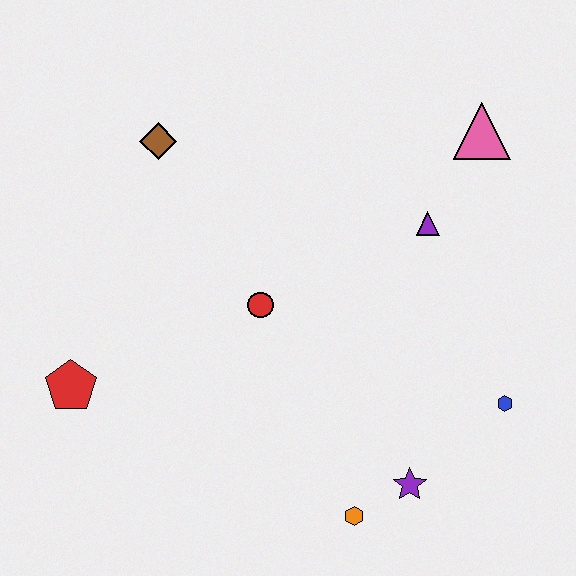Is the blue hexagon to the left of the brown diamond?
No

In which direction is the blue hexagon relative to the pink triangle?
The blue hexagon is below the pink triangle.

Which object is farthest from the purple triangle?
The red pentagon is farthest from the purple triangle.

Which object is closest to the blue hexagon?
The purple star is closest to the blue hexagon.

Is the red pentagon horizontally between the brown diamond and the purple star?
No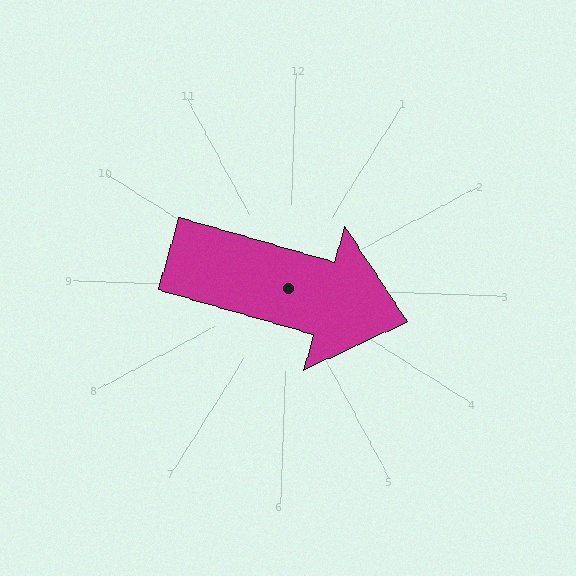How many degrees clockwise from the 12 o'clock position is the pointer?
Approximately 104 degrees.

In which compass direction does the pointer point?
East.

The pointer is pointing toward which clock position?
Roughly 3 o'clock.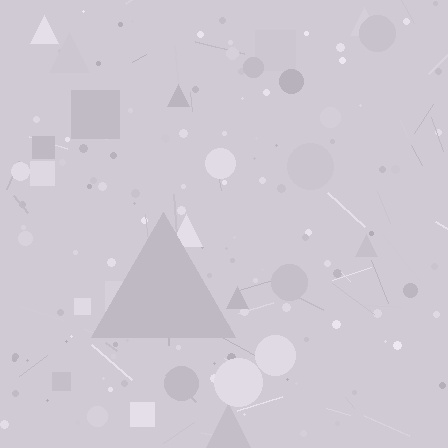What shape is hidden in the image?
A triangle is hidden in the image.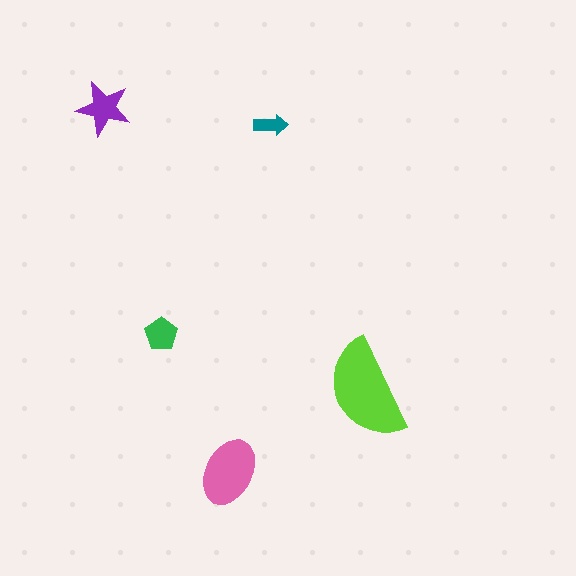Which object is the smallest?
The teal arrow.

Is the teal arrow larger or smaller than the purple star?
Smaller.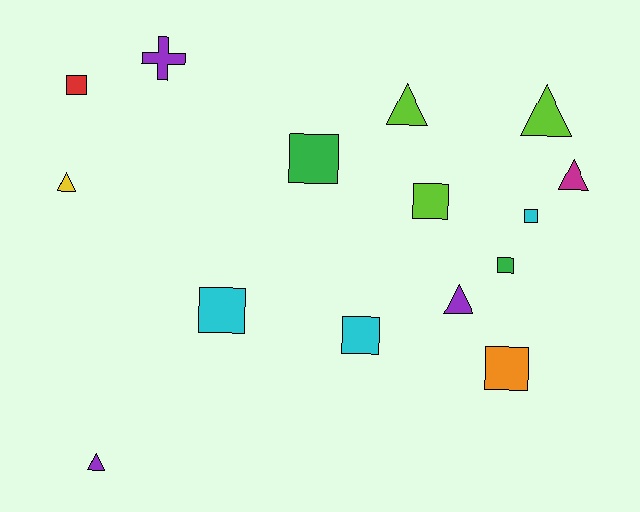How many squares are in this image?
There are 8 squares.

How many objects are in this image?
There are 15 objects.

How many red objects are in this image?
There is 1 red object.